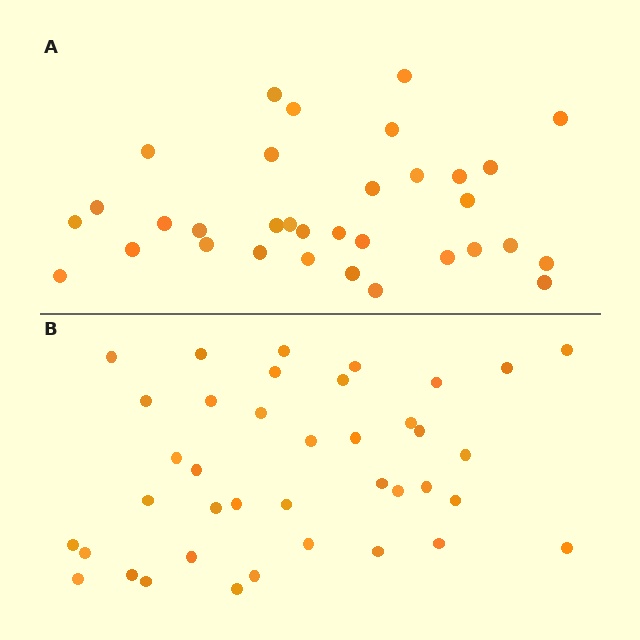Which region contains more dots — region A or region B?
Region B (the bottom region) has more dots.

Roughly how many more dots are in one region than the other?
Region B has about 6 more dots than region A.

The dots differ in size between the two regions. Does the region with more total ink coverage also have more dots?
No. Region A has more total ink coverage because its dots are larger, but region B actually contains more individual dots. Total area can be misleading — the number of items is what matters here.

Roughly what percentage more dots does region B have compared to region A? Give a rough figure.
About 20% more.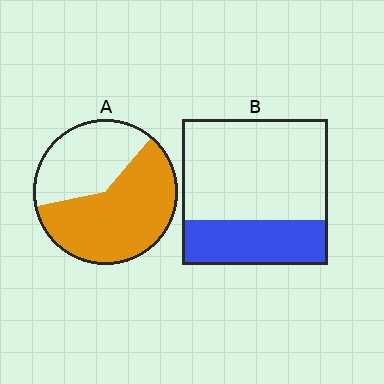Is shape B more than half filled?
No.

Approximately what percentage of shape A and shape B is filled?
A is approximately 60% and B is approximately 30%.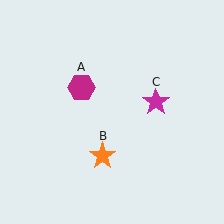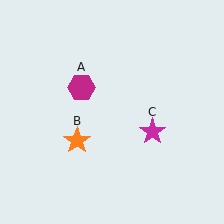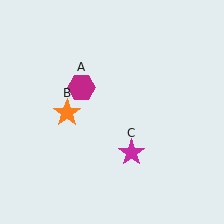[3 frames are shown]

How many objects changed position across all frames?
2 objects changed position: orange star (object B), magenta star (object C).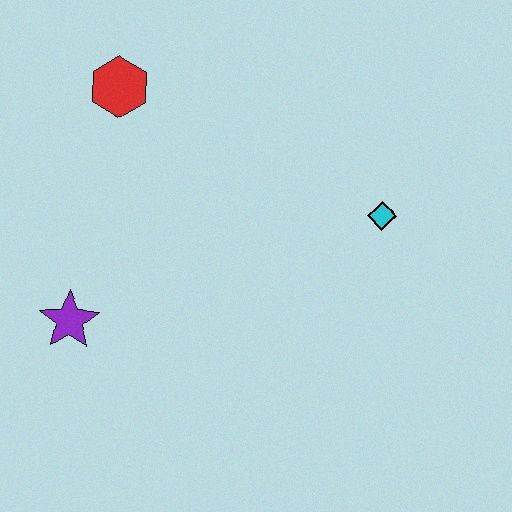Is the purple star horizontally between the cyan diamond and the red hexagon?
No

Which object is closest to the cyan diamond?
The red hexagon is closest to the cyan diamond.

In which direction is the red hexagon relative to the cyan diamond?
The red hexagon is to the left of the cyan diamond.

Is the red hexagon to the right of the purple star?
Yes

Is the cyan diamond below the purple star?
No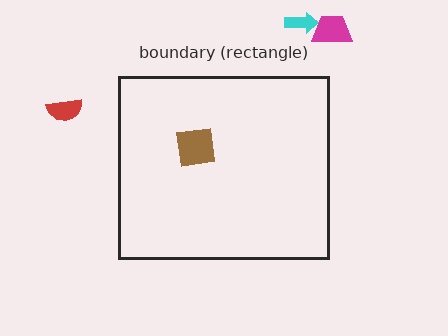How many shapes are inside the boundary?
1 inside, 3 outside.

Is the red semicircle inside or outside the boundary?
Outside.